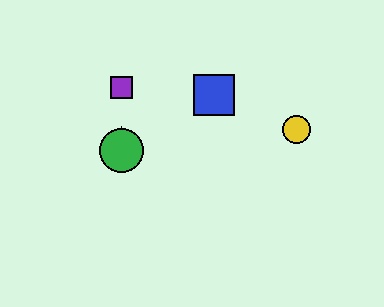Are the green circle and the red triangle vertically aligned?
Yes, both are at x≈121.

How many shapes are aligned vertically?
3 shapes (the red triangle, the green circle, the purple square) are aligned vertically.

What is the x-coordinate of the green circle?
The green circle is at x≈121.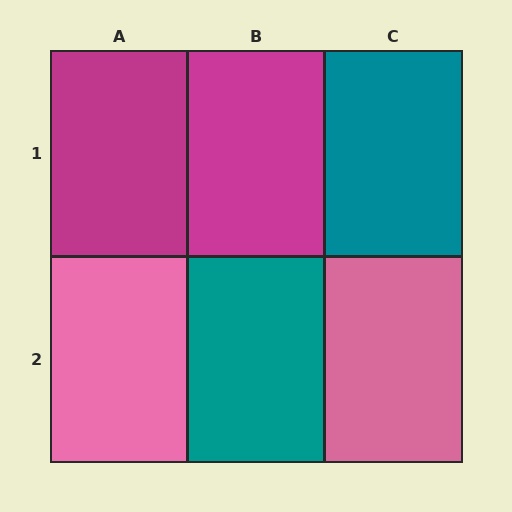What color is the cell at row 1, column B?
Magenta.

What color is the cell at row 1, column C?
Teal.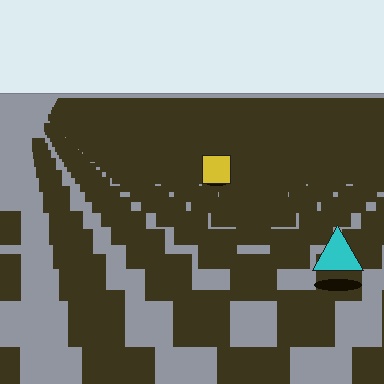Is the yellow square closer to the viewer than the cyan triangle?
No. The cyan triangle is closer — you can tell from the texture gradient: the ground texture is coarser near it.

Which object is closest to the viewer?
The cyan triangle is closest. The texture marks near it are larger and more spread out.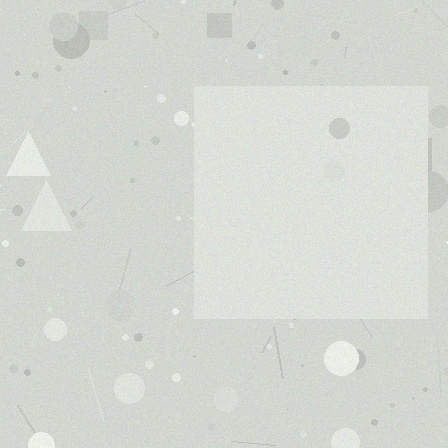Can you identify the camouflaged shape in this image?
The camouflaged shape is a square.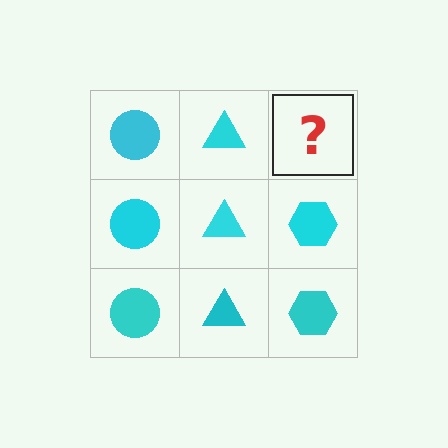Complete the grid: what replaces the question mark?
The question mark should be replaced with a cyan hexagon.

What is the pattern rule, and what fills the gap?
The rule is that each column has a consistent shape. The gap should be filled with a cyan hexagon.